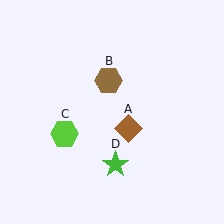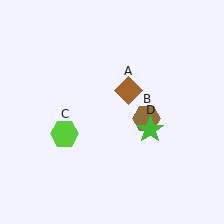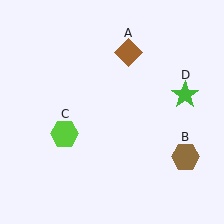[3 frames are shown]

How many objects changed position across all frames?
3 objects changed position: brown diamond (object A), brown hexagon (object B), green star (object D).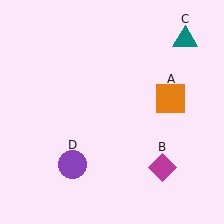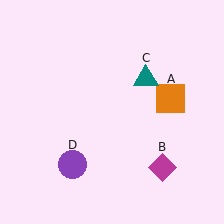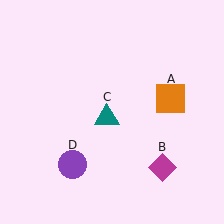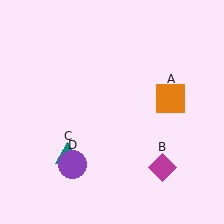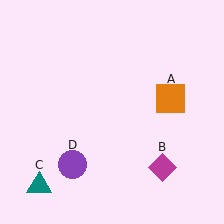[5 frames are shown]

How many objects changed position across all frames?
1 object changed position: teal triangle (object C).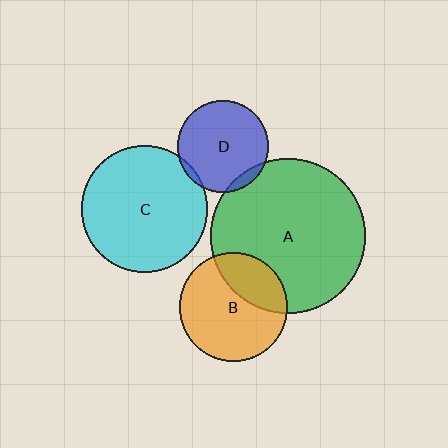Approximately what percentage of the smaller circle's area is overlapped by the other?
Approximately 5%.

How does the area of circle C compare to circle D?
Approximately 1.9 times.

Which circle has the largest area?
Circle A (green).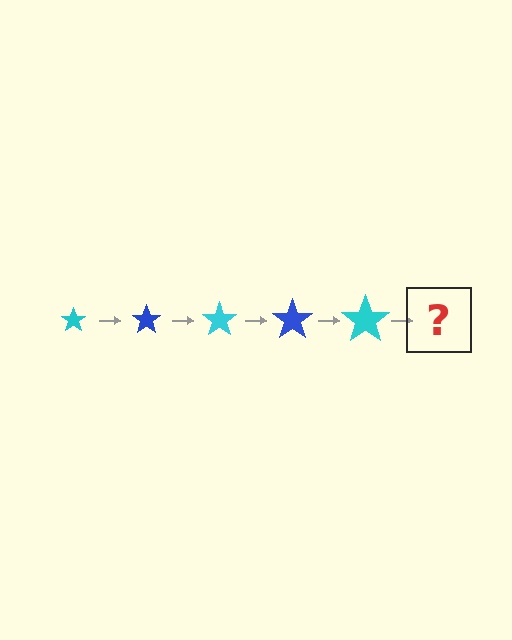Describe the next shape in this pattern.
It should be a blue star, larger than the previous one.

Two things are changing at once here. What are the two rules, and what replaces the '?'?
The two rules are that the star grows larger each step and the color cycles through cyan and blue. The '?' should be a blue star, larger than the previous one.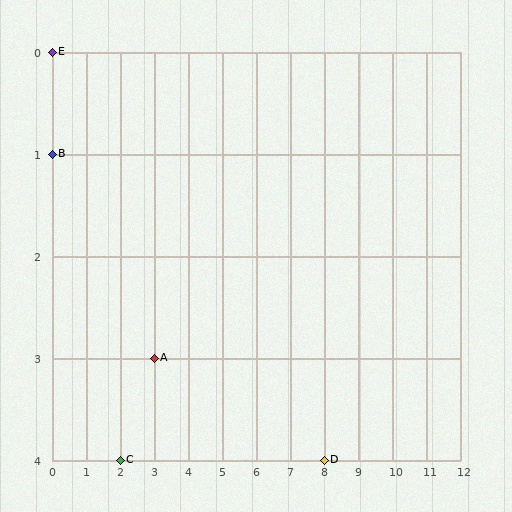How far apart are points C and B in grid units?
Points C and B are 2 columns and 3 rows apart (about 3.6 grid units diagonally).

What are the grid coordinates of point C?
Point C is at grid coordinates (2, 4).